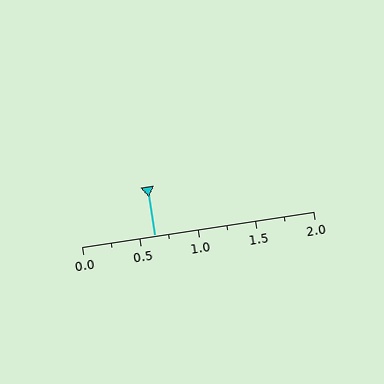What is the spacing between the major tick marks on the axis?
The major ticks are spaced 0.5 apart.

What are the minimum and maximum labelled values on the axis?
The axis runs from 0.0 to 2.0.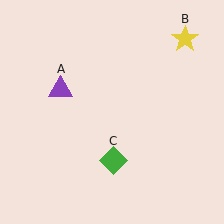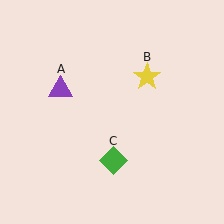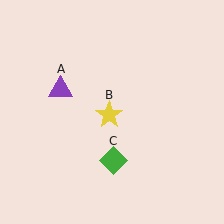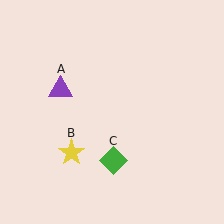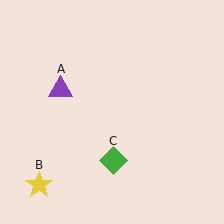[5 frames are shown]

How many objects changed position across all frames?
1 object changed position: yellow star (object B).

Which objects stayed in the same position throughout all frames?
Purple triangle (object A) and green diamond (object C) remained stationary.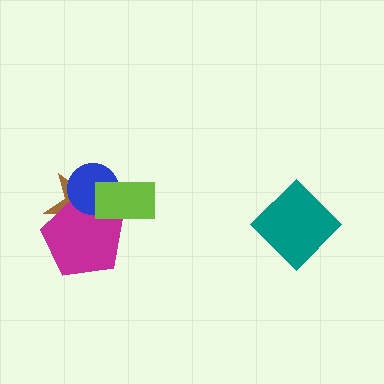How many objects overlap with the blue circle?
3 objects overlap with the blue circle.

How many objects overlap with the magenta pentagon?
3 objects overlap with the magenta pentagon.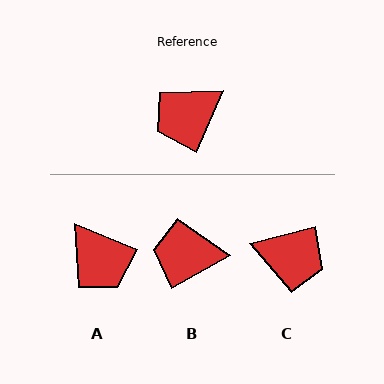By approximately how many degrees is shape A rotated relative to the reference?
Approximately 92 degrees counter-clockwise.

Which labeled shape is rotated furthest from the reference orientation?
C, about 129 degrees away.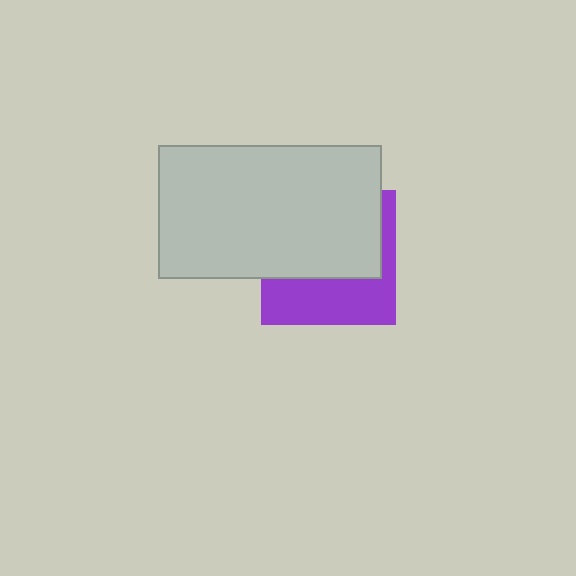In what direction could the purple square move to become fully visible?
The purple square could move down. That would shift it out from behind the light gray rectangle entirely.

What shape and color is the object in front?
The object in front is a light gray rectangle.